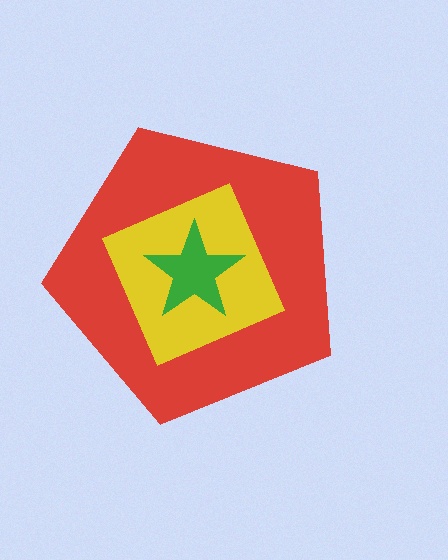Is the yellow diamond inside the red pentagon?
Yes.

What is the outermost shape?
The red pentagon.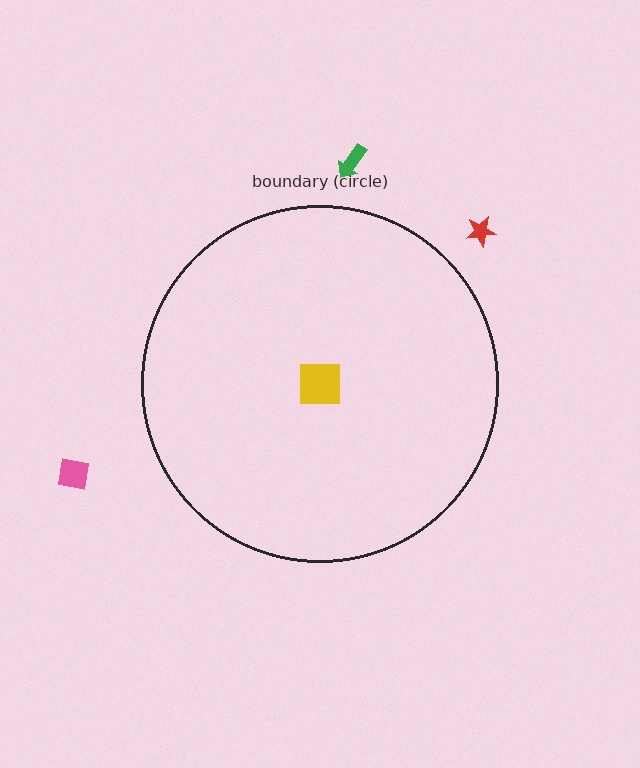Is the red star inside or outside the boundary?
Outside.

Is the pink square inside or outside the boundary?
Outside.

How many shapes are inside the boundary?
1 inside, 3 outside.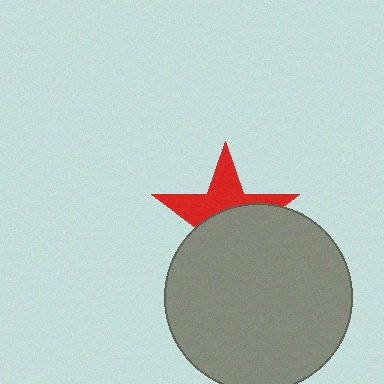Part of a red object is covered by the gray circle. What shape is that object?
It is a star.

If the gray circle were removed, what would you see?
You would see the complete red star.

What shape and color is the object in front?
The object in front is a gray circle.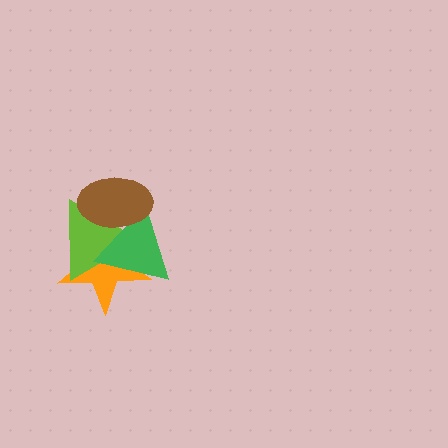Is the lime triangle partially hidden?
Yes, it is partially covered by another shape.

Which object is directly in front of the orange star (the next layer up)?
The lime triangle is directly in front of the orange star.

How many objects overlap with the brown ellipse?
3 objects overlap with the brown ellipse.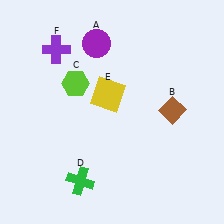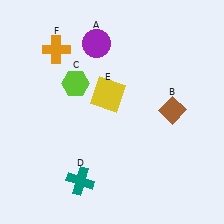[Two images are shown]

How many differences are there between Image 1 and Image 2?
There are 2 differences between the two images.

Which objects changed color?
D changed from green to teal. F changed from purple to orange.